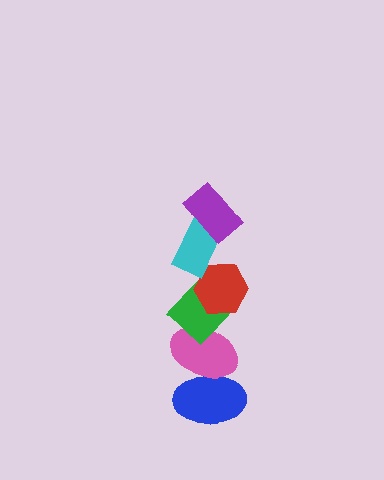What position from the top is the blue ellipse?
The blue ellipse is 6th from the top.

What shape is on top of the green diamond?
The red hexagon is on top of the green diamond.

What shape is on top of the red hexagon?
The cyan rectangle is on top of the red hexagon.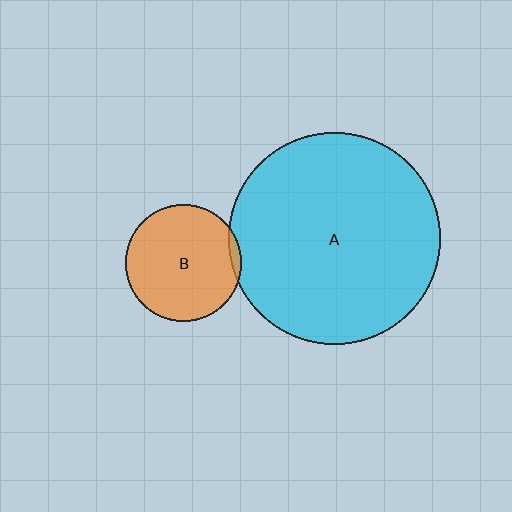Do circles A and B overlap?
Yes.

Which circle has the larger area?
Circle A (cyan).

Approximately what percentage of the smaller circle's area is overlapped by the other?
Approximately 5%.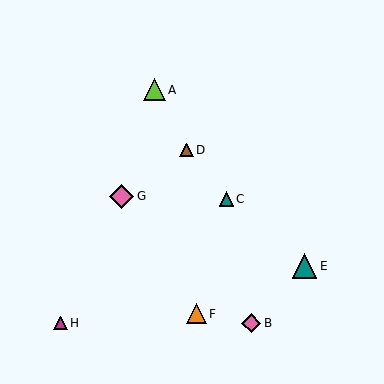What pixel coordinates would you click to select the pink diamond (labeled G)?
Click at (122, 196) to select the pink diamond G.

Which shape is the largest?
The teal triangle (labeled E) is the largest.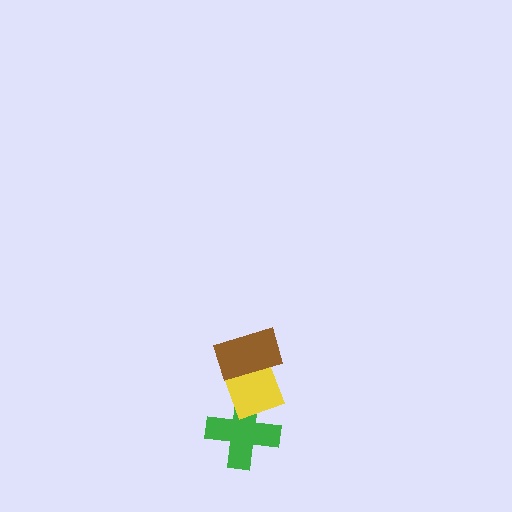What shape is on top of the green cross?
The yellow diamond is on top of the green cross.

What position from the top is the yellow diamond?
The yellow diamond is 2nd from the top.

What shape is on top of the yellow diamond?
The brown rectangle is on top of the yellow diamond.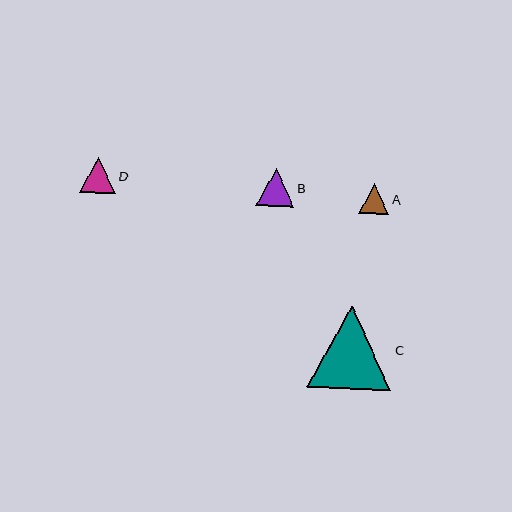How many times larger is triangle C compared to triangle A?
Triangle C is approximately 2.8 times the size of triangle A.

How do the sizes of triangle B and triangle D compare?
Triangle B and triangle D are approximately the same size.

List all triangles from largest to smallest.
From largest to smallest: C, B, D, A.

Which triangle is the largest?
Triangle C is the largest with a size of approximately 83 pixels.